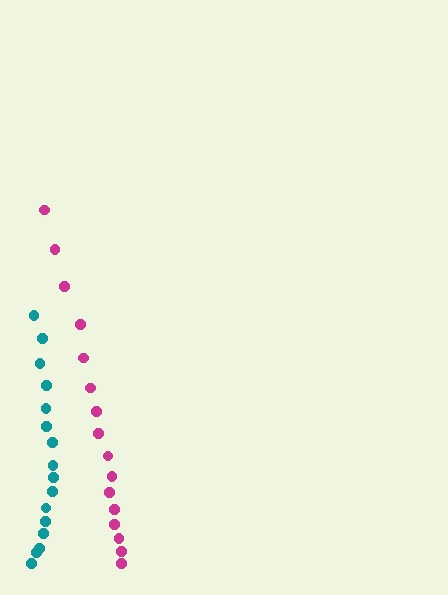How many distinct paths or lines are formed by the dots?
There are 2 distinct paths.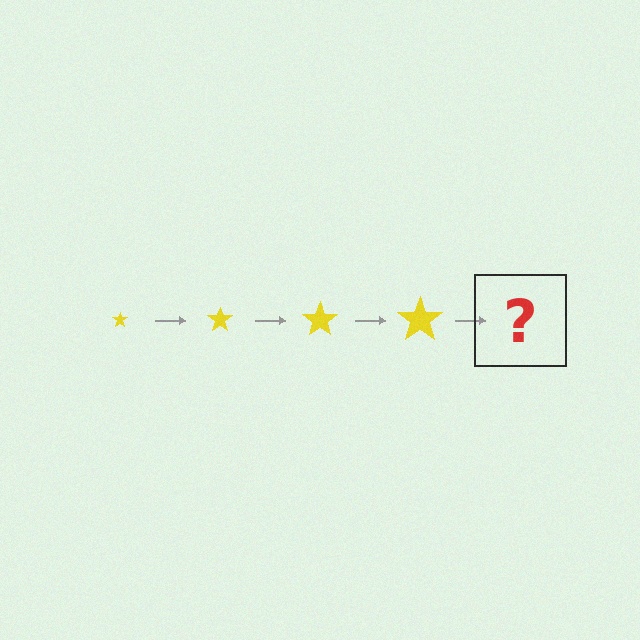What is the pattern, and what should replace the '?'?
The pattern is that the star gets progressively larger each step. The '?' should be a yellow star, larger than the previous one.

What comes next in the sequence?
The next element should be a yellow star, larger than the previous one.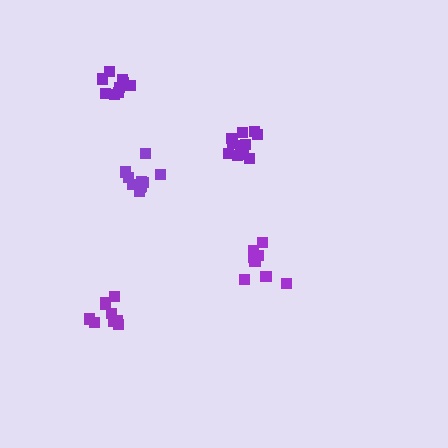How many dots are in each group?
Group 1: 9 dots, Group 2: 10 dots, Group 3: 9 dots, Group 4: 8 dots, Group 5: 12 dots (48 total).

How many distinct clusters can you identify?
There are 5 distinct clusters.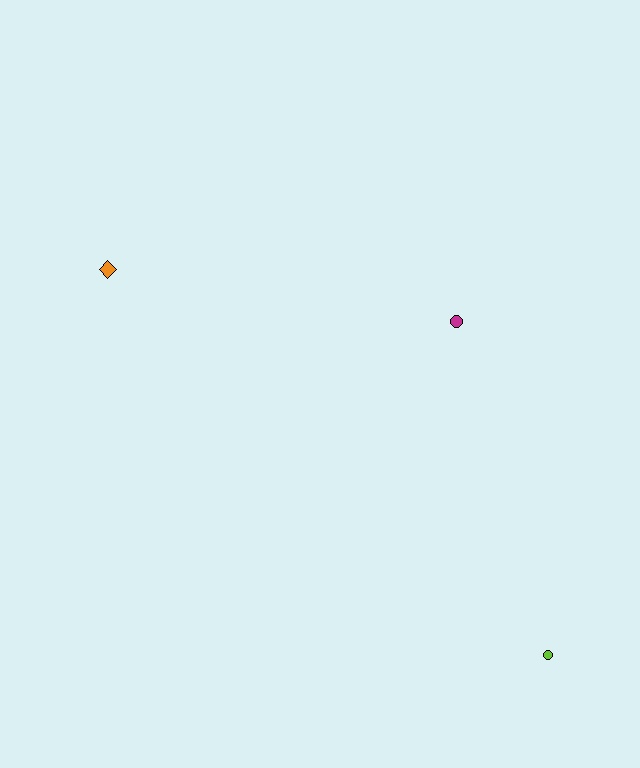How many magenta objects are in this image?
There is 1 magenta object.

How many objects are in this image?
There are 3 objects.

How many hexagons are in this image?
There are no hexagons.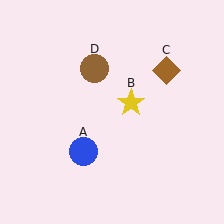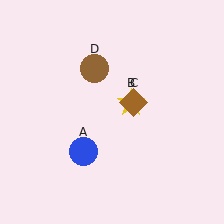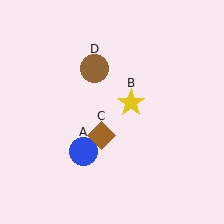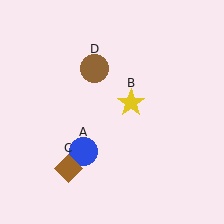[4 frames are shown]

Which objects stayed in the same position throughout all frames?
Blue circle (object A) and yellow star (object B) and brown circle (object D) remained stationary.